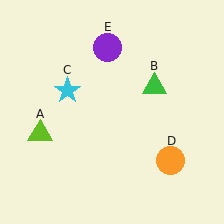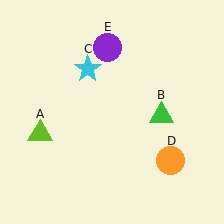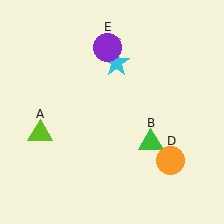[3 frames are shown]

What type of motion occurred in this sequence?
The green triangle (object B), cyan star (object C) rotated clockwise around the center of the scene.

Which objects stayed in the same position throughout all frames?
Lime triangle (object A) and orange circle (object D) and purple circle (object E) remained stationary.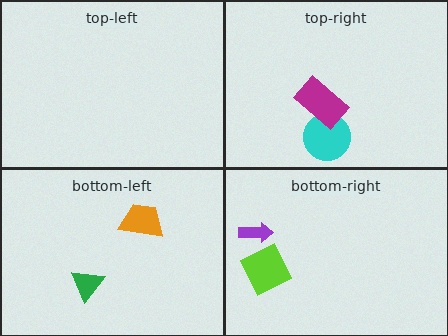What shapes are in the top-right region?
The cyan circle, the magenta rectangle.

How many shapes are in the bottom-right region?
2.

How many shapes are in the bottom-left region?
2.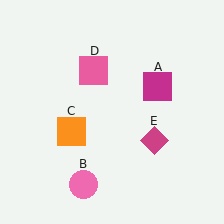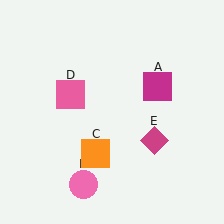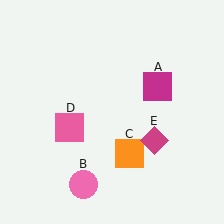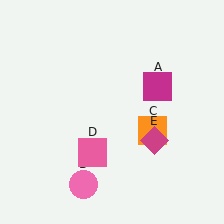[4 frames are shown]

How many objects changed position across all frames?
2 objects changed position: orange square (object C), pink square (object D).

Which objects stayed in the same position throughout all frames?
Magenta square (object A) and pink circle (object B) and magenta diamond (object E) remained stationary.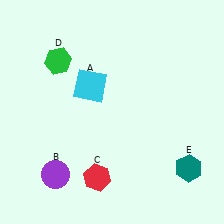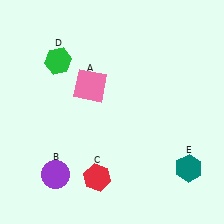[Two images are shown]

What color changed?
The square (A) changed from cyan in Image 1 to pink in Image 2.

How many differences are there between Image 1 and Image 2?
There is 1 difference between the two images.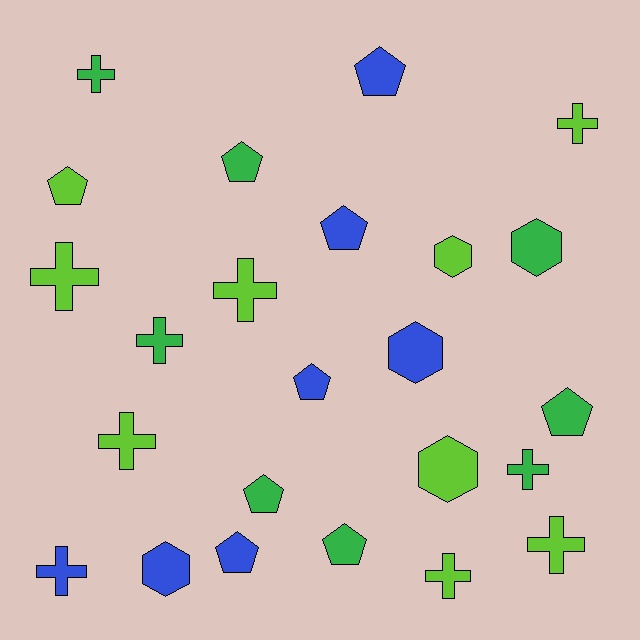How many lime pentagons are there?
There is 1 lime pentagon.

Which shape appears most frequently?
Cross, with 10 objects.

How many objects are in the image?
There are 24 objects.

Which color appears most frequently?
Lime, with 9 objects.